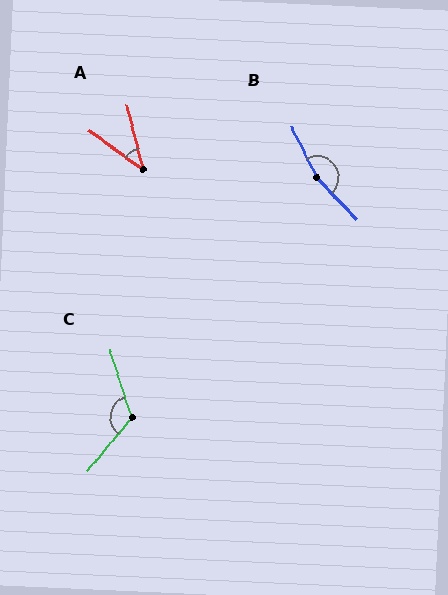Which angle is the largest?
B, at approximately 162 degrees.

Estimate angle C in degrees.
Approximately 123 degrees.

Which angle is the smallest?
A, at approximately 40 degrees.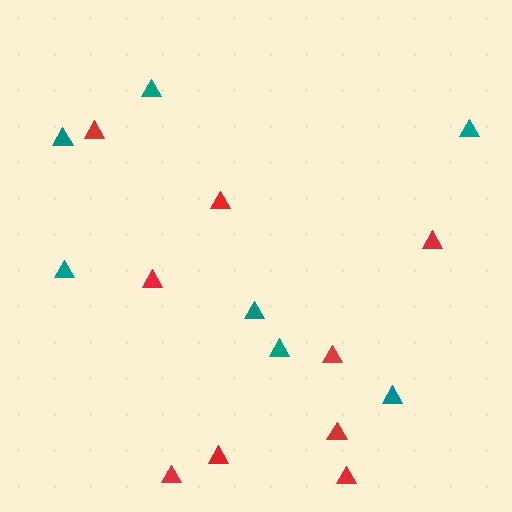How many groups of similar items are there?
There are 2 groups: one group of teal triangles (7) and one group of red triangles (9).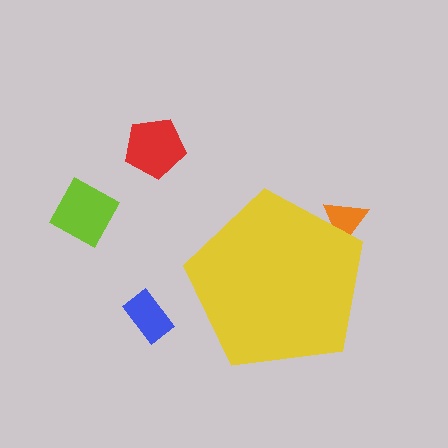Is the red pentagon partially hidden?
No, the red pentagon is fully visible.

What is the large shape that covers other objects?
A yellow pentagon.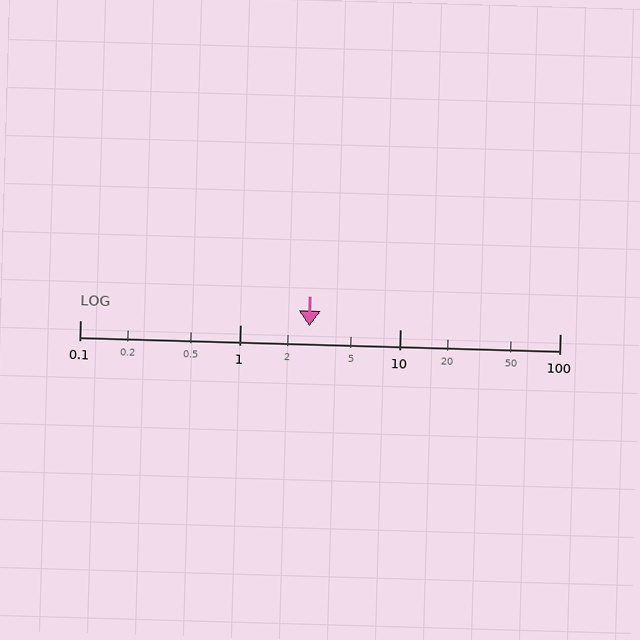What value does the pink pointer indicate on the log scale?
The pointer indicates approximately 2.7.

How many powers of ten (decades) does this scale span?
The scale spans 3 decades, from 0.1 to 100.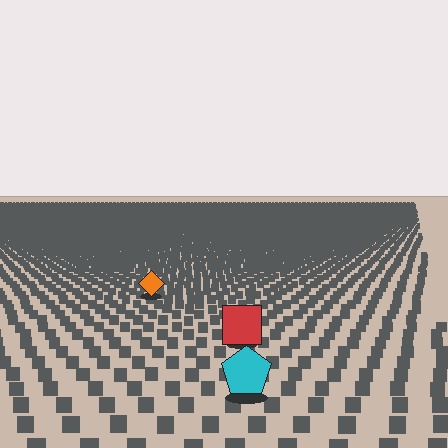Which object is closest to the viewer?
The cyan pentagon is closest. The texture marks near it are larger and more spread out.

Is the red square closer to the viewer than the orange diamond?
Yes. The red square is closer — you can tell from the texture gradient: the ground texture is coarser near it.